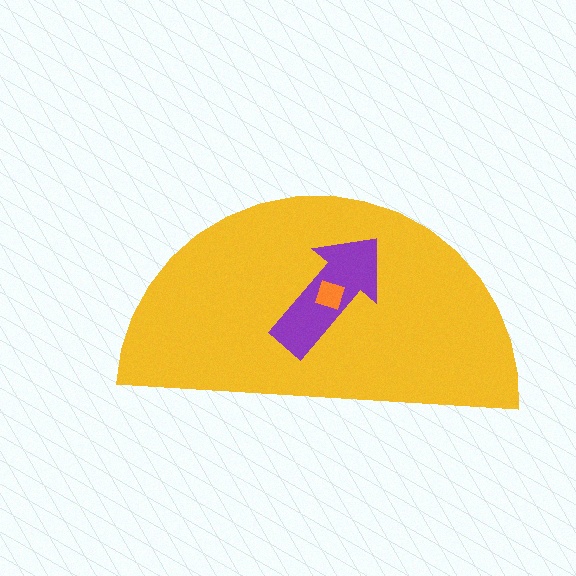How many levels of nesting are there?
3.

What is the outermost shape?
The yellow semicircle.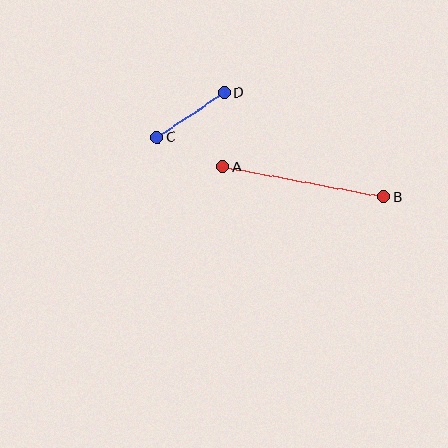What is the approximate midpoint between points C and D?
The midpoint is at approximately (191, 115) pixels.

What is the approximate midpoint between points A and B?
The midpoint is at approximately (303, 182) pixels.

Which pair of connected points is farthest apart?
Points A and B are farthest apart.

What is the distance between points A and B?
The distance is approximately 164 pixels.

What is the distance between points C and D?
The distance is approximately 81 pixels.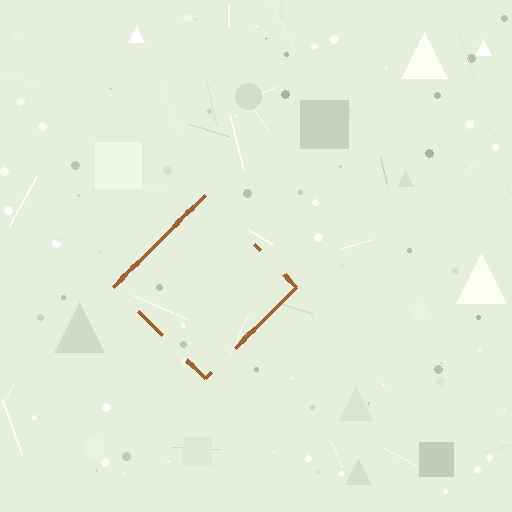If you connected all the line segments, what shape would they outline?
They would outline a diamond.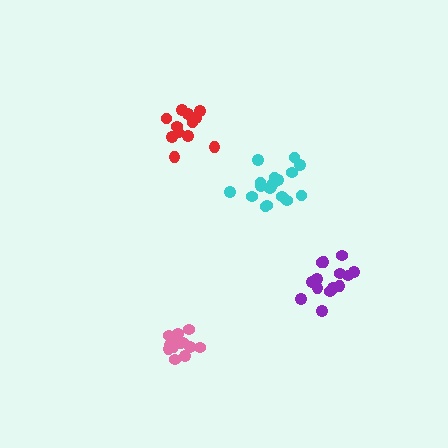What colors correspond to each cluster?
The clusters are colored: red, purple, cyan, pink.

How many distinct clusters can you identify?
There are 4 distinct clusters.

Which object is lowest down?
The pink cluster is bottommost.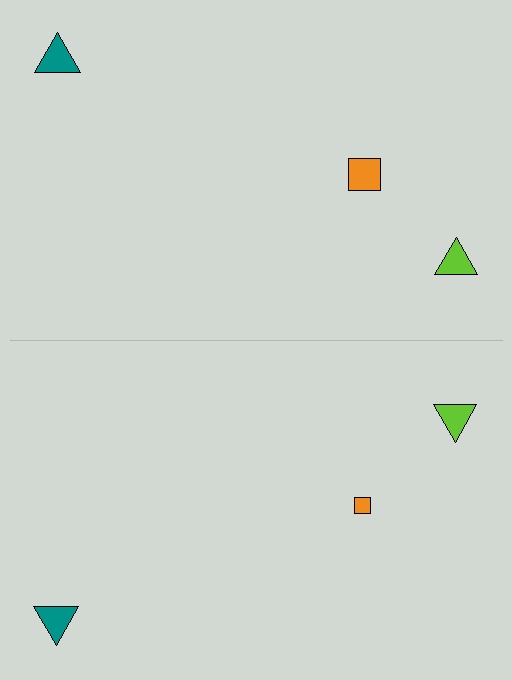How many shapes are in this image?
There are 6 shapes in this image.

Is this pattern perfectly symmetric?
No, the pattern is not perfectly symmetric. The orange square on the bottom side has a different size than its mirror counterpart.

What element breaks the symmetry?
The orange square on the bottom side has a different size than its mirror counterpart.